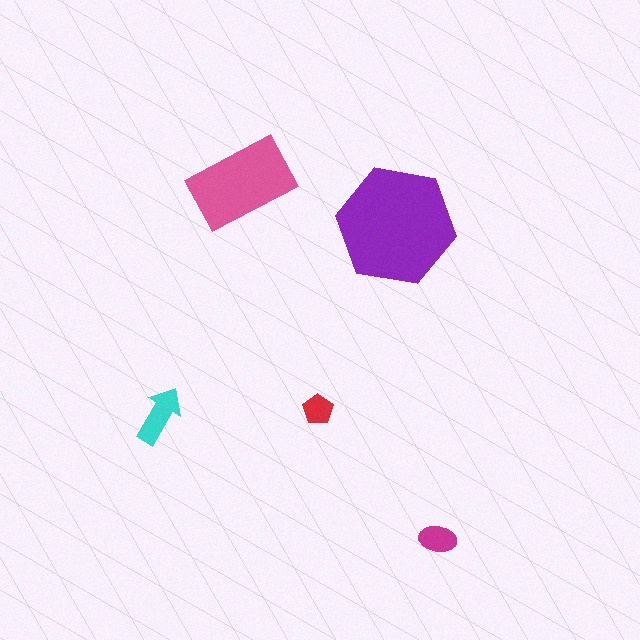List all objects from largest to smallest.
The purple hexagon, the pink rectangle, the cyan arrow, the magenta ellipse, the red pentagon.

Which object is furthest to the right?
The magenta ellipse is rightmost.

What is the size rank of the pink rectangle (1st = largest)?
2nd.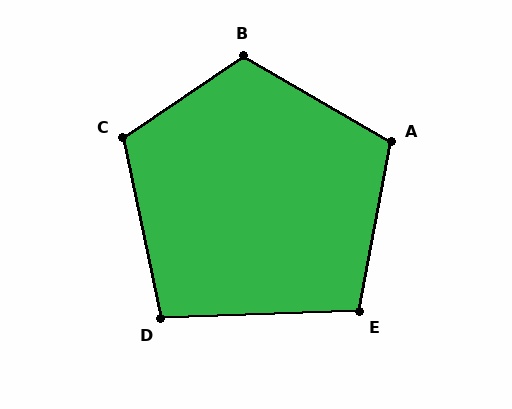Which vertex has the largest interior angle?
B, at approximately 116 degrees.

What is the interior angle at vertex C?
Approximately 112 degrees (obtuse).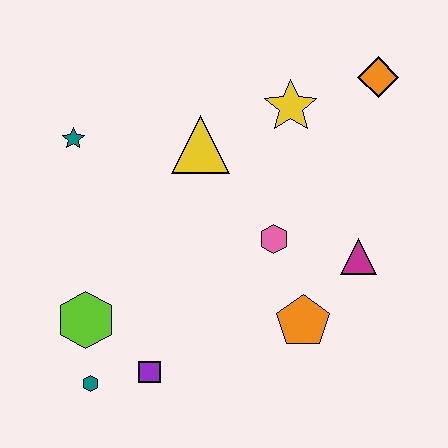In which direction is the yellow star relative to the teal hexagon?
The yellow star is above the teal hexagon.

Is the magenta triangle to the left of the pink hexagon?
No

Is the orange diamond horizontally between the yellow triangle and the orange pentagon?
No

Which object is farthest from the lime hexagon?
The orange diamond is farthest from the lime hexagon.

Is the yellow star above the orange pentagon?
Yes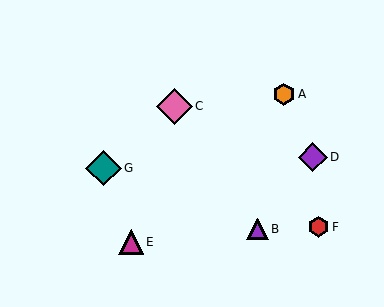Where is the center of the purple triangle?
The center of the purple triangle is at (257, 229).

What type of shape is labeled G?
Shape G is a teal diamond.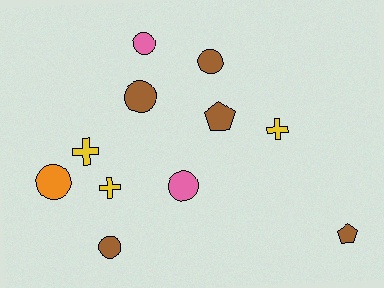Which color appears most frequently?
Brown, with 5 objects.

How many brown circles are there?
There are 3 brown circles.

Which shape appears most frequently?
Circle, with 6 objects.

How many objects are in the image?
There are 11 objects.